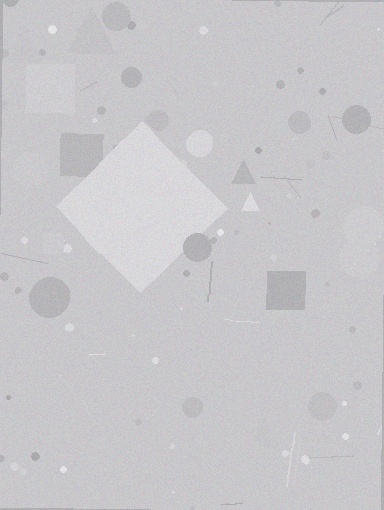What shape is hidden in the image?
A diamond is hidden in the image.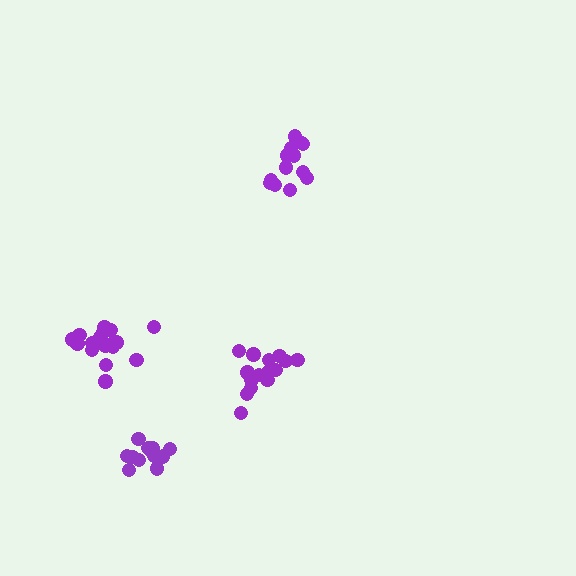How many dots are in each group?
Group 1: 16 dots, Group 2: 12 dots, Group 3: 13 dots, Group 4: 17 dots (58 total).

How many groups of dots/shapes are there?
There are 4 groups.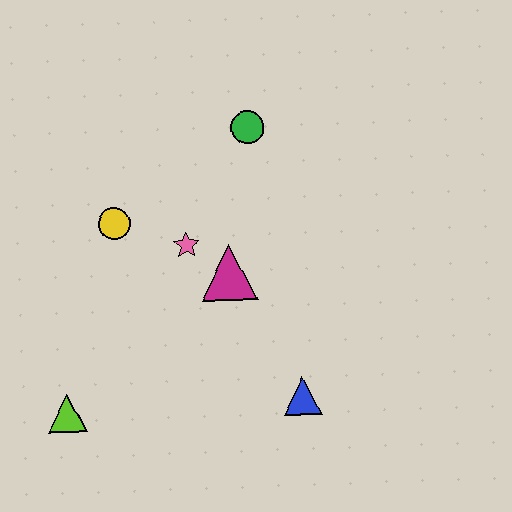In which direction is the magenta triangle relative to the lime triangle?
The magenta triangle is to the right of the lime triangle.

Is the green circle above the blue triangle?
Yes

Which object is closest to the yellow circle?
The pink star is closest to the yellow circle.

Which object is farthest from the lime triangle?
The green circle is farthest from the lime triangle.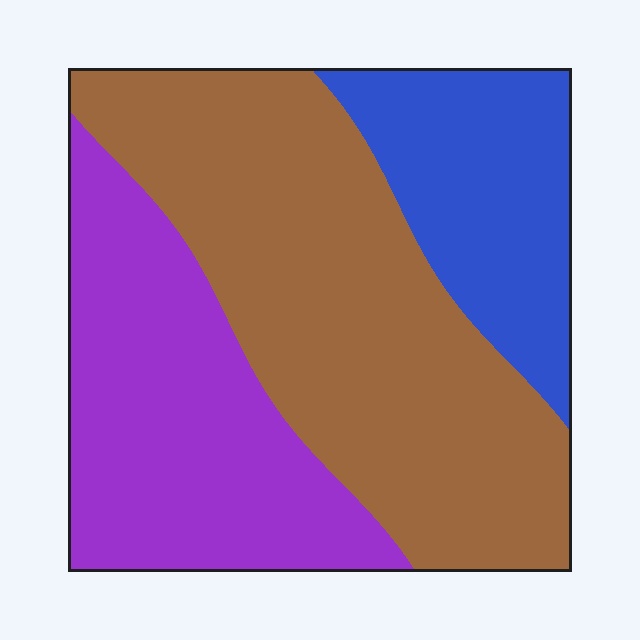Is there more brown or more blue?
Brown.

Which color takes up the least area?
Blue, at roughly 20%.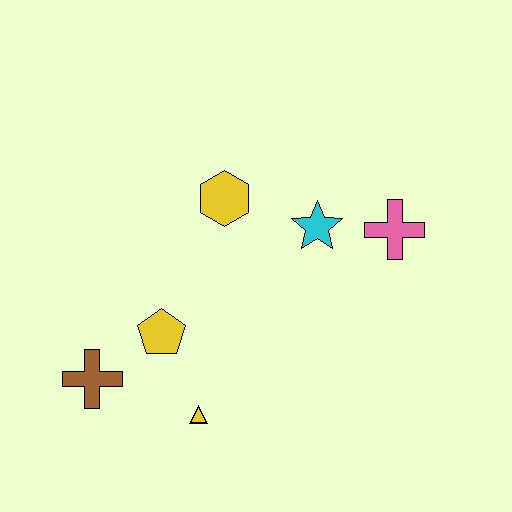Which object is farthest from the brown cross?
The pink cross is farthest from the brown cross.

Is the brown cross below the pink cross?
Yes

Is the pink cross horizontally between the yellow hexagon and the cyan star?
No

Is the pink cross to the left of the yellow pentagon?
No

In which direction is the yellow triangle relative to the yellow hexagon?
The yellow triangle is below the yellow hexagon.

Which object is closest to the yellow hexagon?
The cyan star is closest to the yellow hexagon.